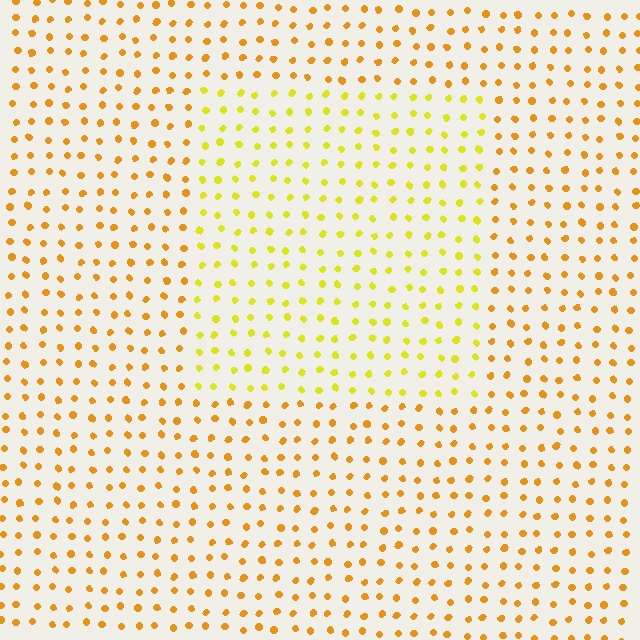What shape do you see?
I see a rectangle.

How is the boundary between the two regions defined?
The boundary is defined purely by a slight shift in hue (about 27 degrees). Spacing, size, and orientation are identical on both sides.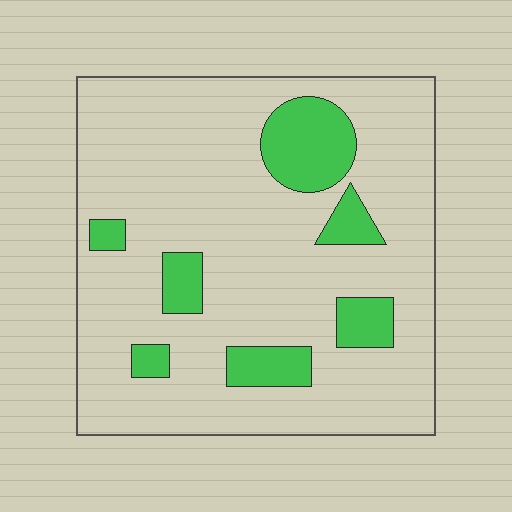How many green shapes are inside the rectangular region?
7.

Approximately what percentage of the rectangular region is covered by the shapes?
Approximately 15%.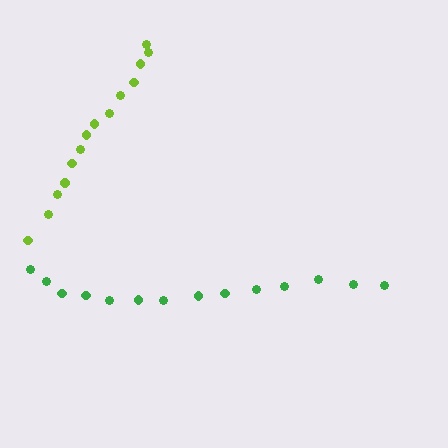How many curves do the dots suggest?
There are 2 distinct paths.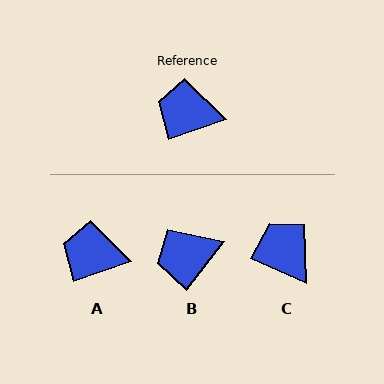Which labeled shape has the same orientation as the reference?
A.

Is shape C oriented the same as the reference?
No, it is off by about 43 degrees.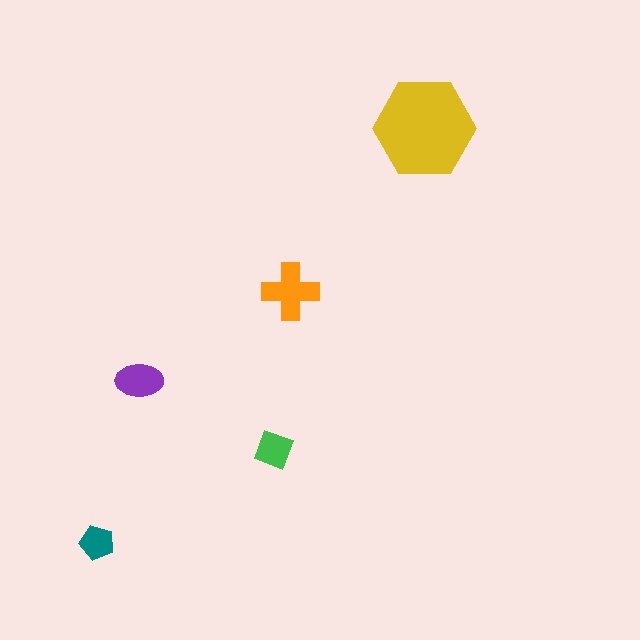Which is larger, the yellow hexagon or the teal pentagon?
The yellow hexagon.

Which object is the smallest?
The teal pentagon.